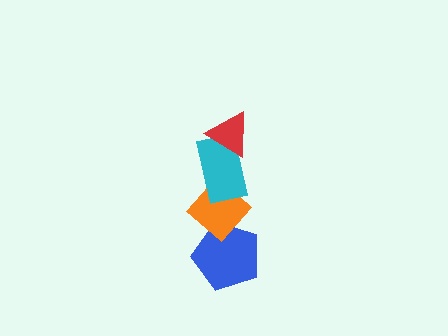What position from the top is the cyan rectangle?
The cyan rectangle is 2nd from the top.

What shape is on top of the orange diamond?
The cyan rectangle is on top of the orange diamond.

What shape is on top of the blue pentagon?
The orange diamond is on top of the blue pentagon.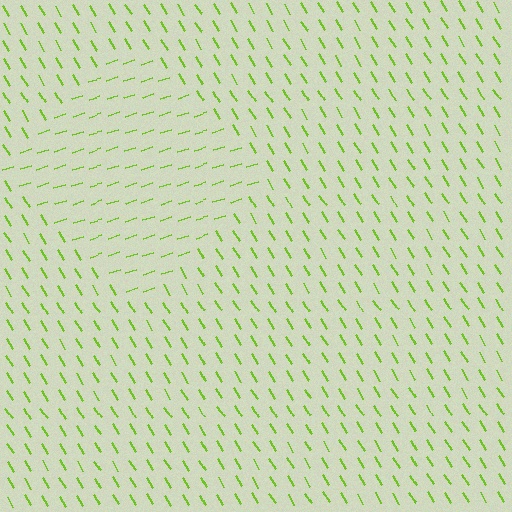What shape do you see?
I see a diamond.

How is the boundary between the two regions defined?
The boundary is defined purely by a change in line orientation (approximately 76 degrees difference). All lines are the same color and thickness.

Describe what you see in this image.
The image is filled with small lime line segments. A diamond region in the image has lines oriented differently from the surrounding lines, creating a visible texture boundary.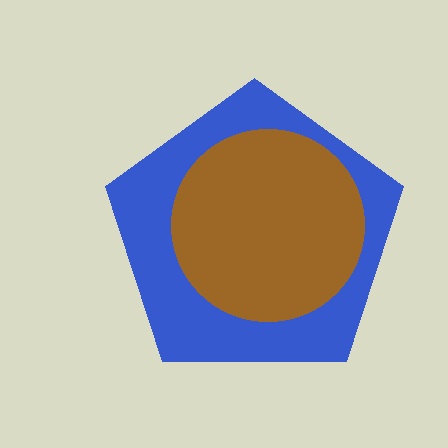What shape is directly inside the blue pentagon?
The brown circle.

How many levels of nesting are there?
2.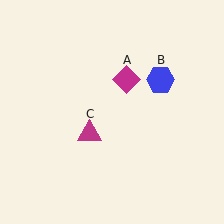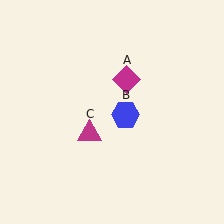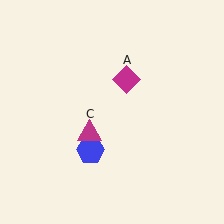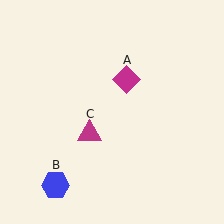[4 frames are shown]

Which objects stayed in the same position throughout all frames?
Magenta diamond (object A) and magenta triangle (object C) remained stationary.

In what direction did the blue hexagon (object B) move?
The blue hexagon (object B) moved down and to the left.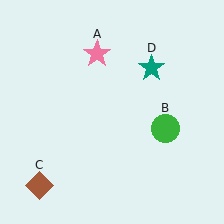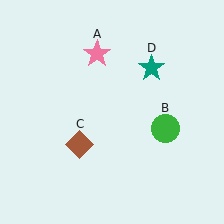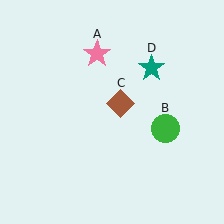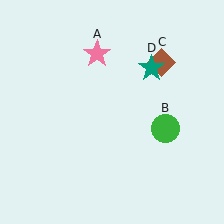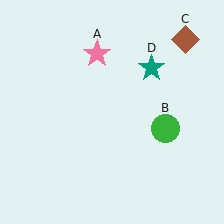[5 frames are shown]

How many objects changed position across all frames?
1 object changed position: brown diamond (object C).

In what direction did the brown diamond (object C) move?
The brown diamond (object C) moved up and to the right.